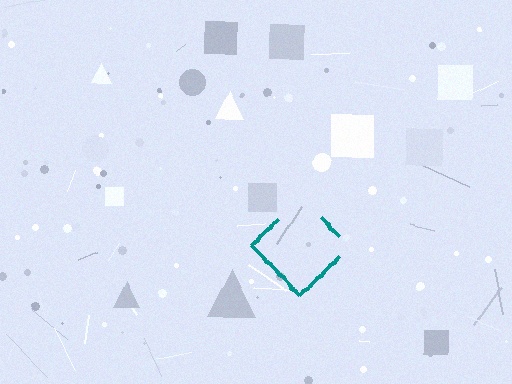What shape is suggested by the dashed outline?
The dashed outline suggests a diamond.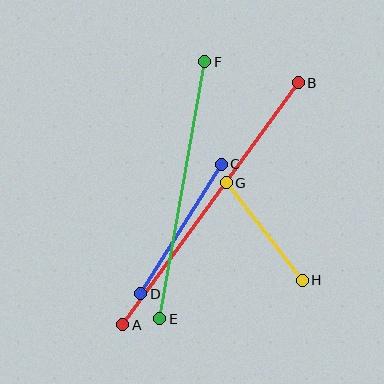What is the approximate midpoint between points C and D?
The midpoint is at approximately (181, 229) pixels.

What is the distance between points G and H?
The distance is approximately 123 pixels.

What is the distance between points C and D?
The distance is approximately 152 pixels.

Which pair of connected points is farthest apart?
Points A and B are farthest apart.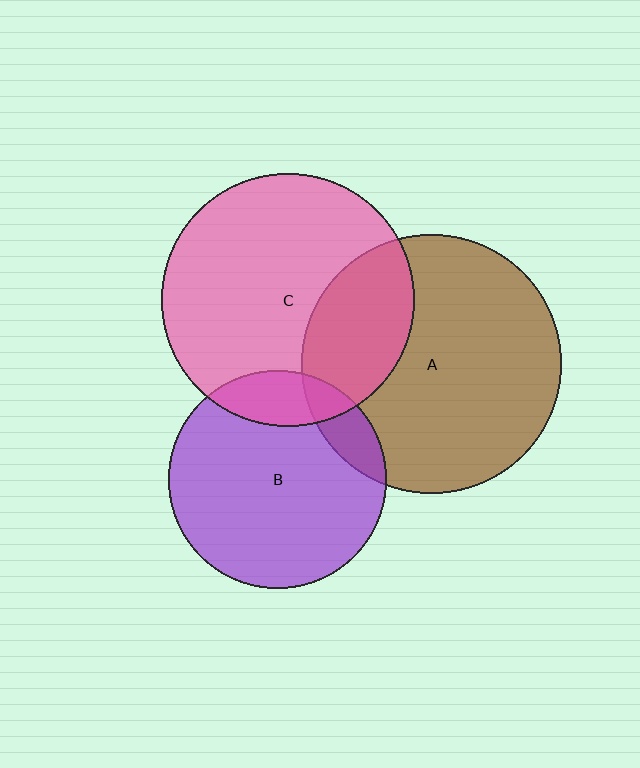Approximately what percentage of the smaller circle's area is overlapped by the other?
Approximately 30%.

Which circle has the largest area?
Circle A (brown).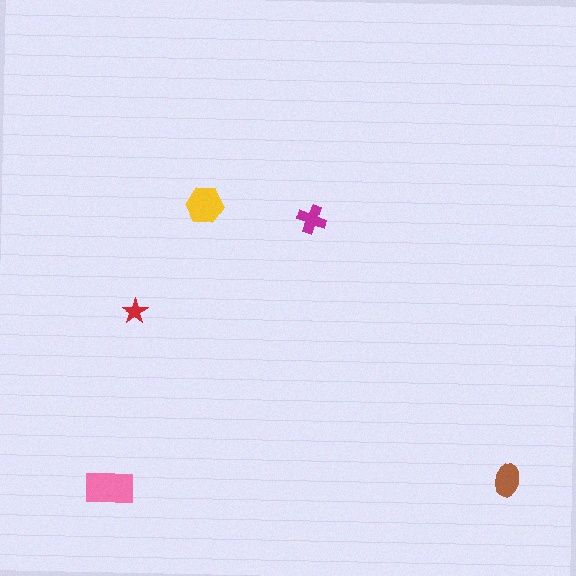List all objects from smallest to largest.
The red star, the magenta cross, the brown ellipse, the yellow hexagon, the pink rectangle.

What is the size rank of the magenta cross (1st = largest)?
4th.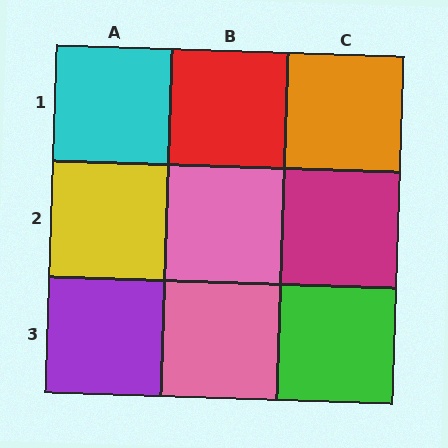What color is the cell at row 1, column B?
Red.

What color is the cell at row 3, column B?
Pink.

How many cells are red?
1 cell is red.